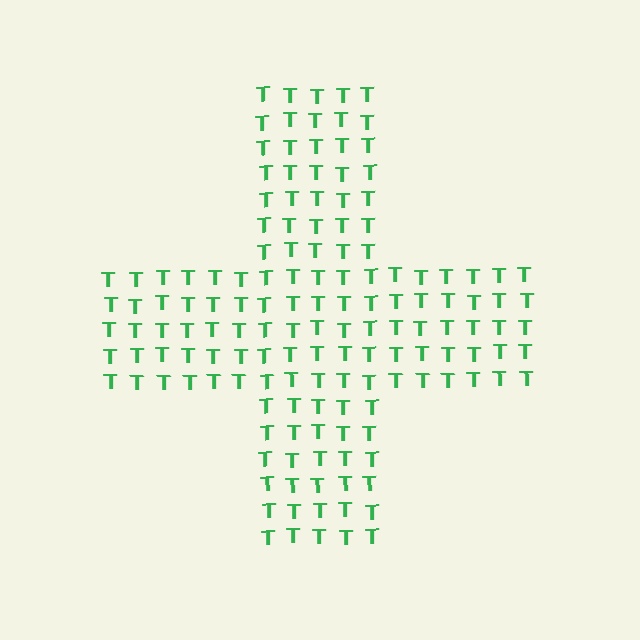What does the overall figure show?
The overall figure shows a cross.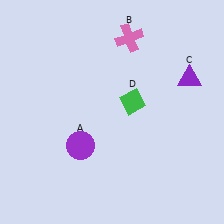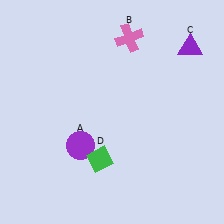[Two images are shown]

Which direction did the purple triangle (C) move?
The purple triangle (C) moved up.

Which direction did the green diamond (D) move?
The green diamond (D) moved down.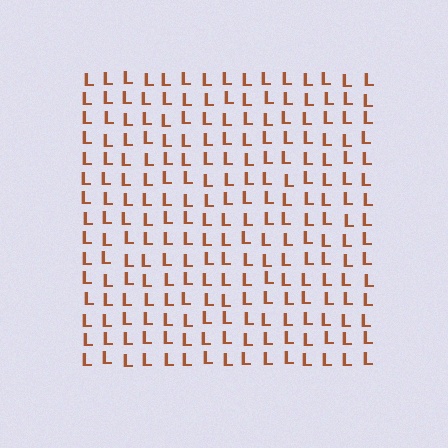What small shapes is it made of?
It is made of small letter L's.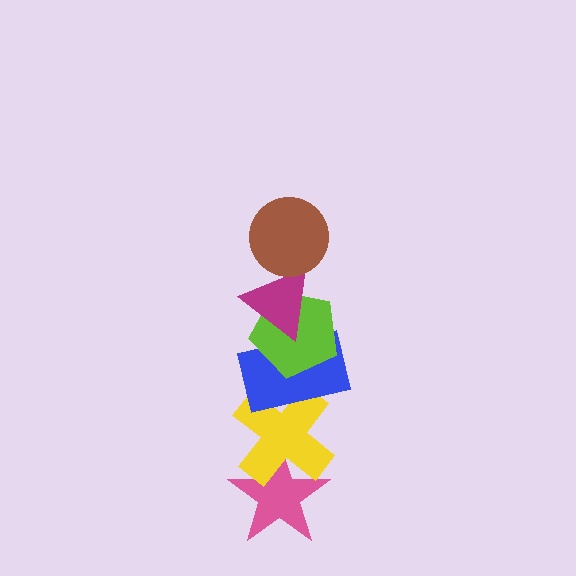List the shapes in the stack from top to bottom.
From top to bottom: the brown circle, the magenta triangle, the lime pentagon, the blue rectangle, the yellow cross, the pink star.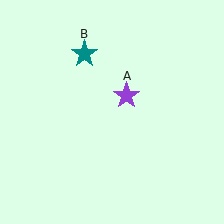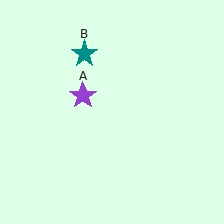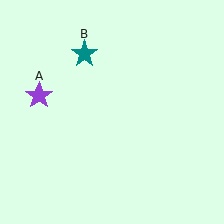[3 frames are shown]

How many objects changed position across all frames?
1 object changed position: purple star (object A).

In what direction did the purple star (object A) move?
The purple star (object A) moved left.